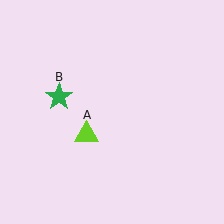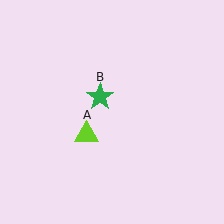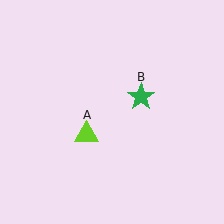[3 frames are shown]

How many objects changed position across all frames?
1 object changed position: green star (object B).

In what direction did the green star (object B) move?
The green star (object B) moved right.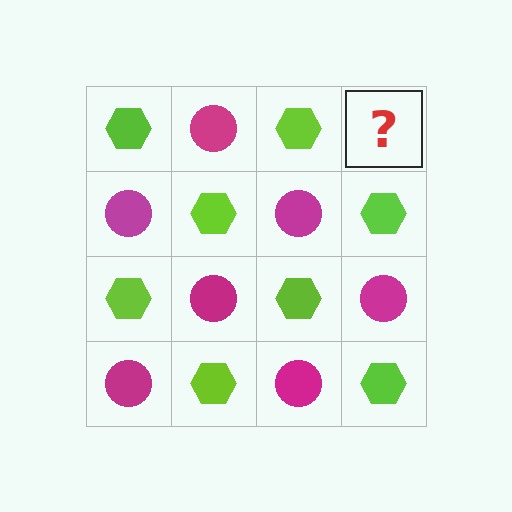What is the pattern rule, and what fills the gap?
The rule is that it alternates lime hexagon and magenta circle in a checkerboard pattern. The gap should be filled with a magenta circle.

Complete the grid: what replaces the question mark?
The question mark should be replaced with a magenta circle.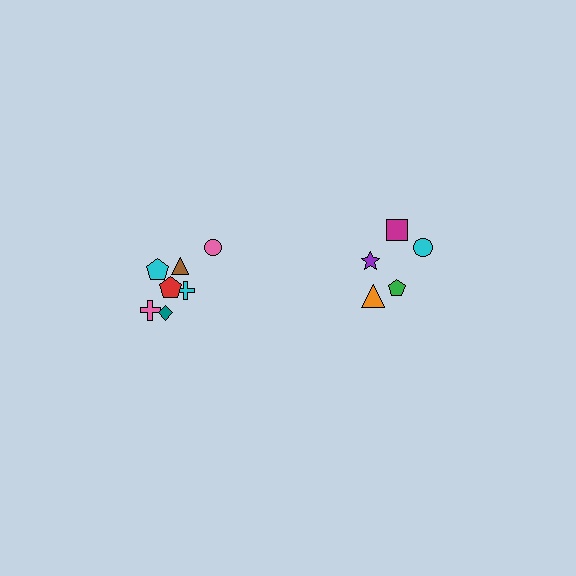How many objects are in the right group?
There are 5 objects.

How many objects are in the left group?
There are 7 objects.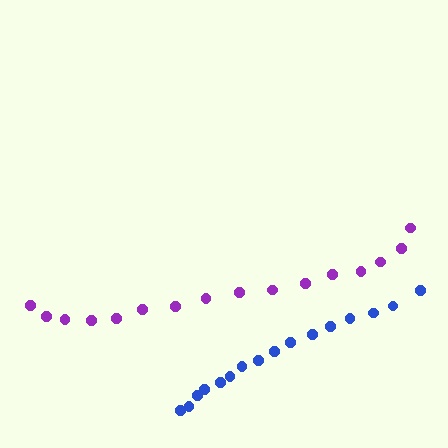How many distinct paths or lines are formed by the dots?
There are 2 distinct paths.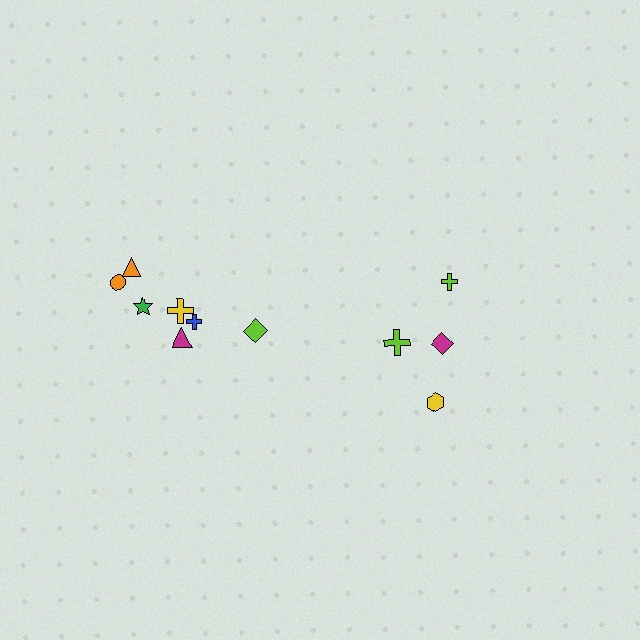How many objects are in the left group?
There are 7 objects.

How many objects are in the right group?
There are 4 objects.